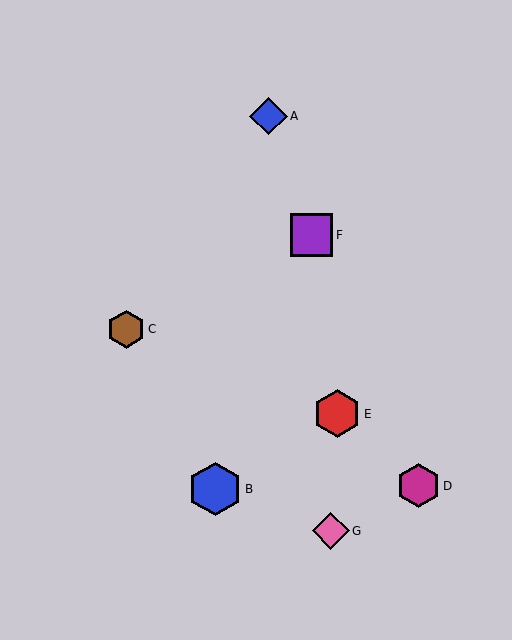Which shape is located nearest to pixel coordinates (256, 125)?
The blue diamond (labeled A) at (268, 116) is nearest to that location.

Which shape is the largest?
The blue hexagon (labeled B) is the largest.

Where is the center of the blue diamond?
The center of the blue diamond is at (268, 116).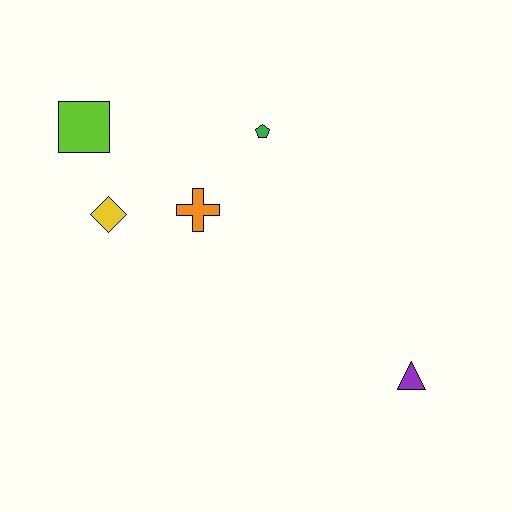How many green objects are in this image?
There is 1 green object.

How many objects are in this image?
There are 5 objects.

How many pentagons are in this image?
There is 1 pentagon.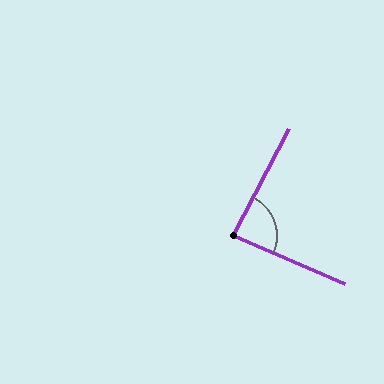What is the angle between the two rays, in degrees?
Approximately 86 degrees.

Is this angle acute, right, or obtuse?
It is approximately a right angle.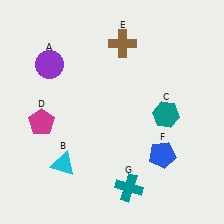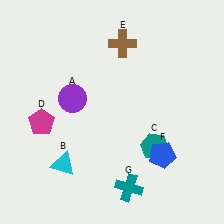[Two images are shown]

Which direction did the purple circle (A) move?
The purple circle (A) moved down.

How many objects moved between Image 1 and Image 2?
2 objects moved between the two images.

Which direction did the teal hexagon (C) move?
The teal hexagon (C) moved down.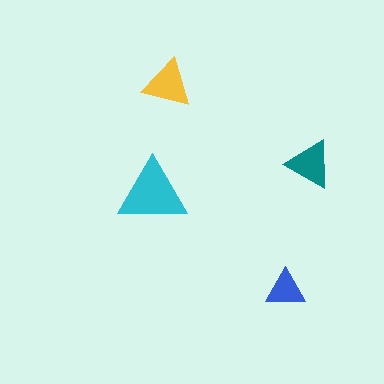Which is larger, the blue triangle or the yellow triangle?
The yellow one.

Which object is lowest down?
The blue triangle is bottommost.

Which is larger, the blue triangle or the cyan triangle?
The cyan one.